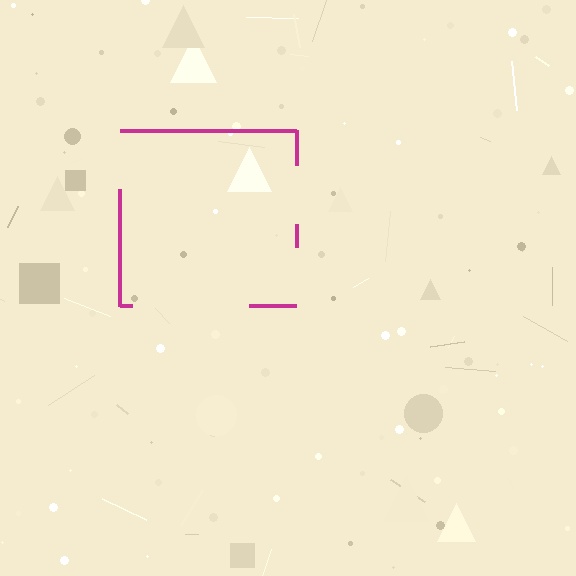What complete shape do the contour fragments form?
The contour fragments form a square.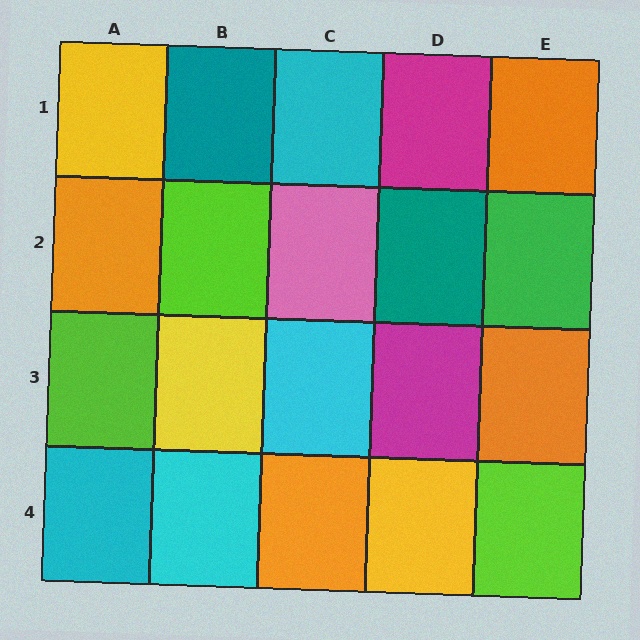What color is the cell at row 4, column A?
Cyan.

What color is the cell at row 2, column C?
Pink.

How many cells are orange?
4 cells are orange.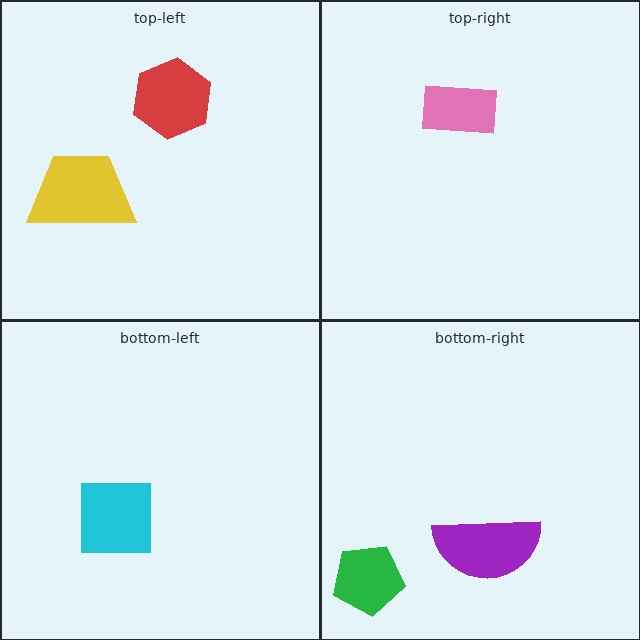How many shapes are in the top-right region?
1.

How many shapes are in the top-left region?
2.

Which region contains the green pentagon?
The bottom-right region.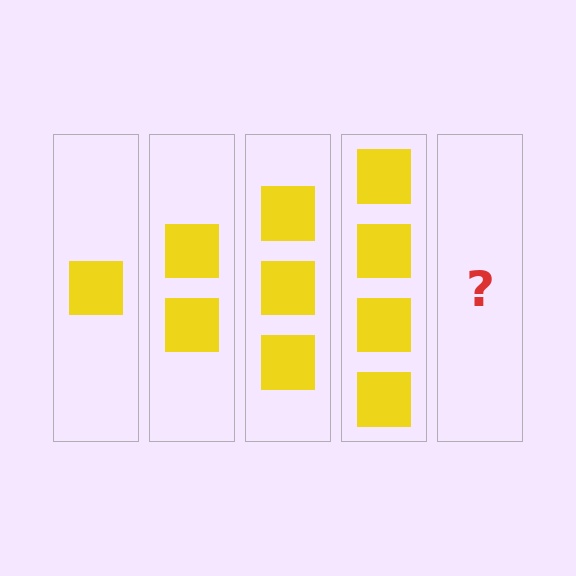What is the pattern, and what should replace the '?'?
The pattern is that each step adds one more square. The '?' should be 5 squares.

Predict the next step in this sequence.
The next step is 5 squares.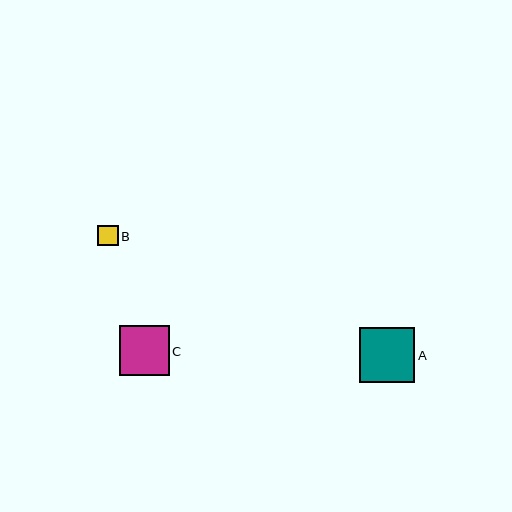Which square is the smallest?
Square B is the smallest with a size of approximately 20 pixels.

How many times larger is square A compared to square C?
Square A is approximately 1.1 times the size of square C.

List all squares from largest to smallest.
From largest to smallest: A, C, B.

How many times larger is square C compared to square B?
Square C is approximately 2.4 times the size of square B.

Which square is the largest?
Square A is the largest with a size of approximately 55 pixels.